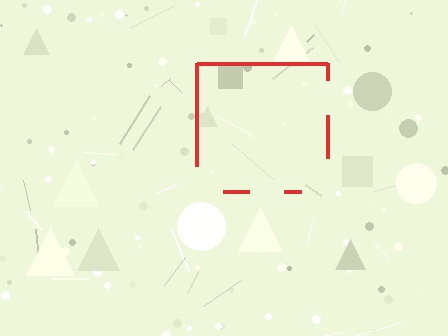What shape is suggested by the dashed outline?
The dashed outline suggests a square.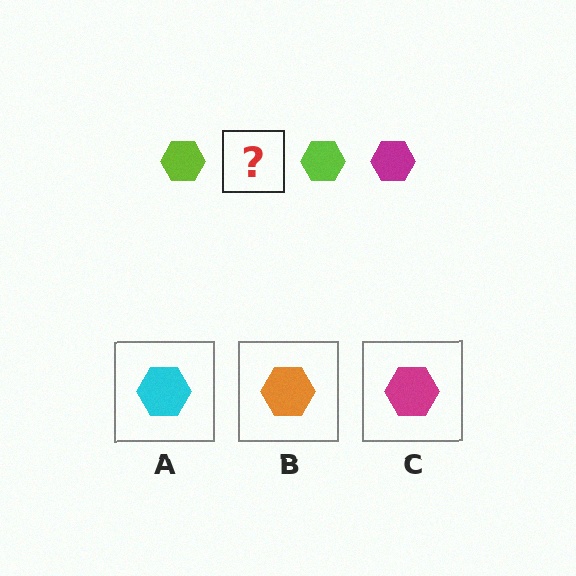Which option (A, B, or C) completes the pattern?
C.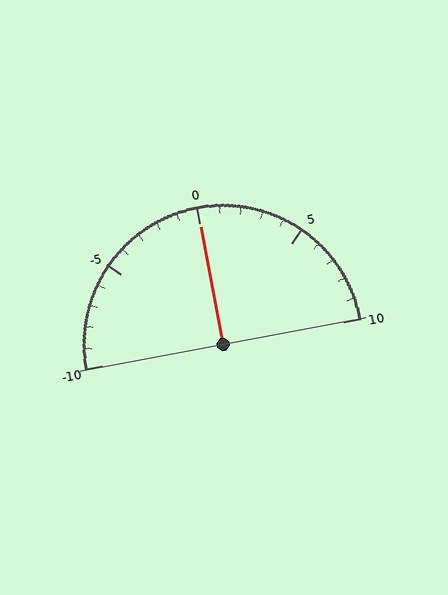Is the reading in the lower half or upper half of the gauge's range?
The reading is in the upper half of the range (-10 to 10).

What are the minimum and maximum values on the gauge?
The gauge ranges from -10 to 10.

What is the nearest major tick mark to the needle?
The nearest major tick mark is 0.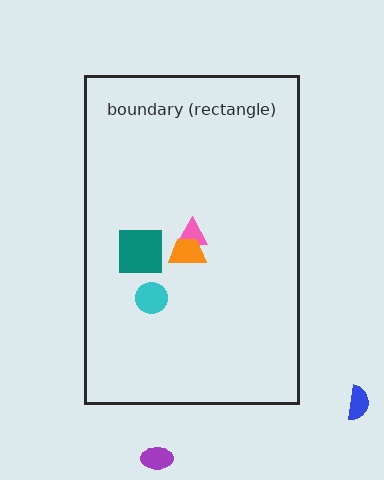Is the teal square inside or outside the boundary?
Inside.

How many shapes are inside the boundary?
4 inside, 2 outside.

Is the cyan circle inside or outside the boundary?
Inside.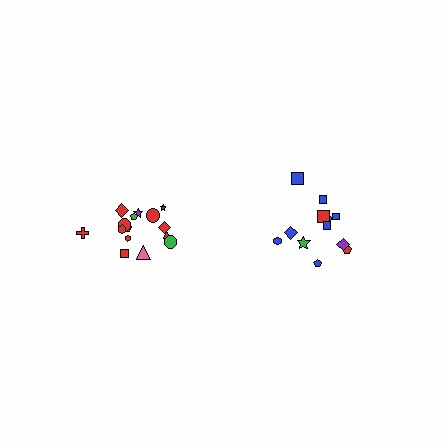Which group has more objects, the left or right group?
The left group.